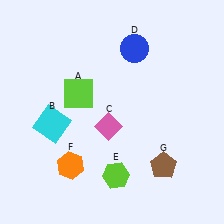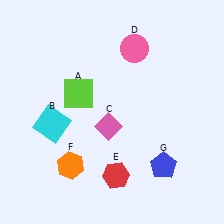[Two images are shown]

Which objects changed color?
D changed from blue to pink. E changed from lime to red. G changed from brown to blue.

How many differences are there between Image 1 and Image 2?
There are 3 differences between the two images.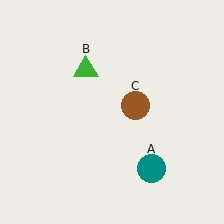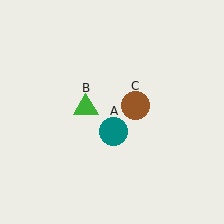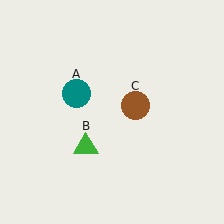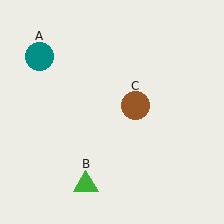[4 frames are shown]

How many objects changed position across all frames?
2 objects changed position: teal circle (object A), green triangle (object B).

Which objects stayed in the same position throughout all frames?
Brown circle (object C) remained stationary.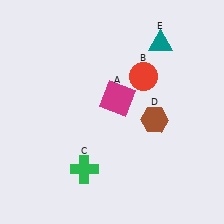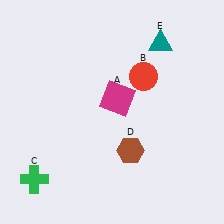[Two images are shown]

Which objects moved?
The objects that moved are: the green cross (C), the brown hexagon (D).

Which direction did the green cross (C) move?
The green cross (C) moved left.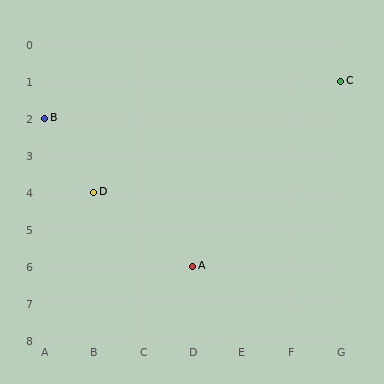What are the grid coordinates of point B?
Point B is at grid coordinates (A, 2).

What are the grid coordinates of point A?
Point A is at grid coordinates (D, 6).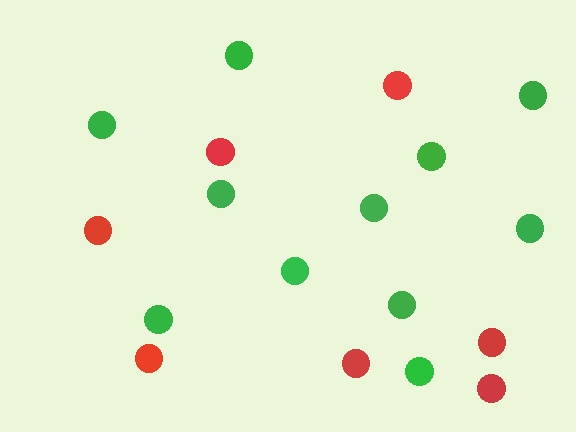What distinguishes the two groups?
There are 2 groups: one group of red circles (7) and one group of green circles (11).